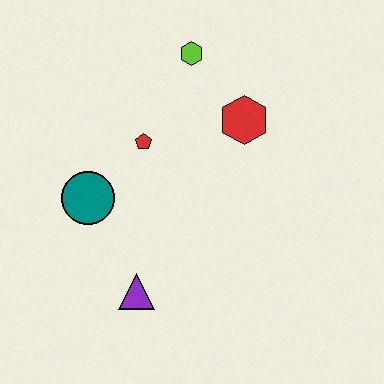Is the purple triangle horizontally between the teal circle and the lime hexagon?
Yes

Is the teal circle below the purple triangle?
No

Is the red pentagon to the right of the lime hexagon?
No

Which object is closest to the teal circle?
The red pentagon is closest to the teal circle.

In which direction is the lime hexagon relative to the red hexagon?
The lime hexagon is above the red hexagon.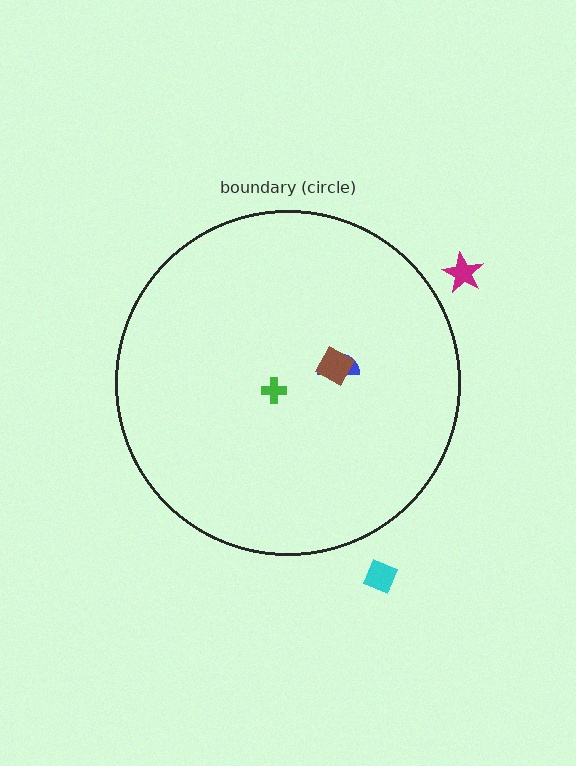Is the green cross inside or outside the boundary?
Inside.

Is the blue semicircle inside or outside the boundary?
Inside.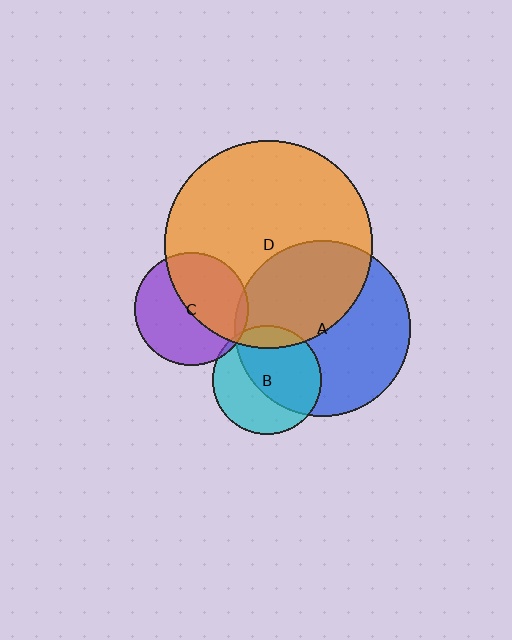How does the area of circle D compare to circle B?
Approximately 3.6 times.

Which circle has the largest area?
Circle D (orange).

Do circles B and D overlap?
Yes.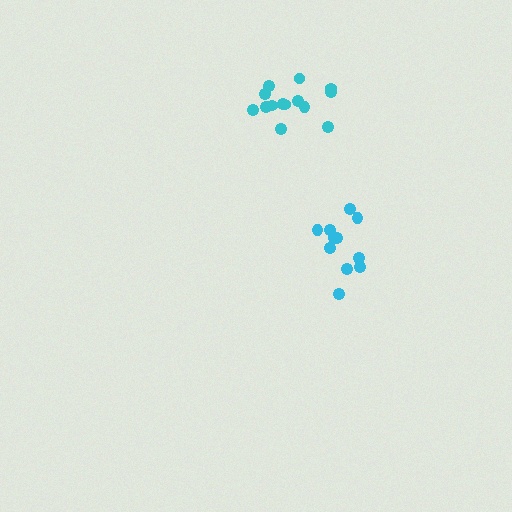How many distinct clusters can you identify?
There are 2 distinct clusters.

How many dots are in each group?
Group 1: 11 dots, Group 2: 14 dots (25 total).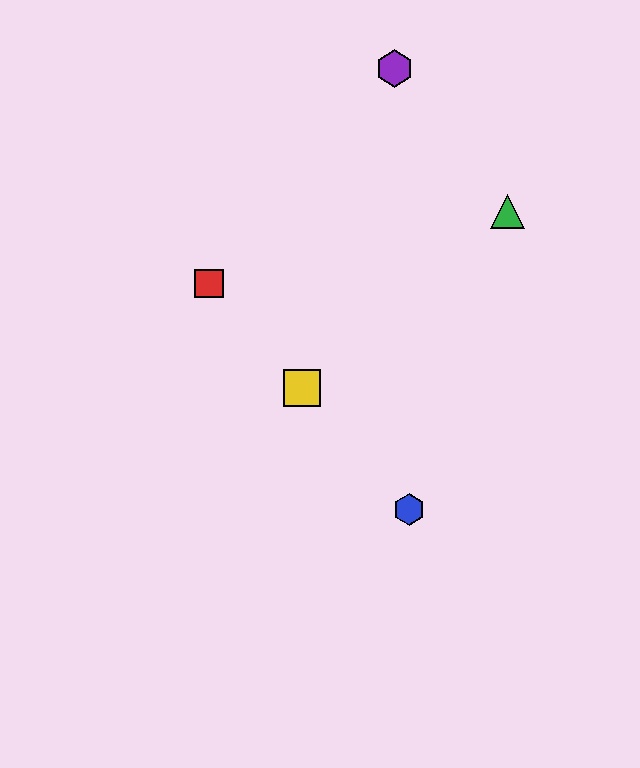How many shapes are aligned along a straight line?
3 shapes (the red square, the blue hexagon, the yellow square) are aligned along a straight line.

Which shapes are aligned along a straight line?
The red square, the blue hexagon, the yellow square are aligned along a straight line.